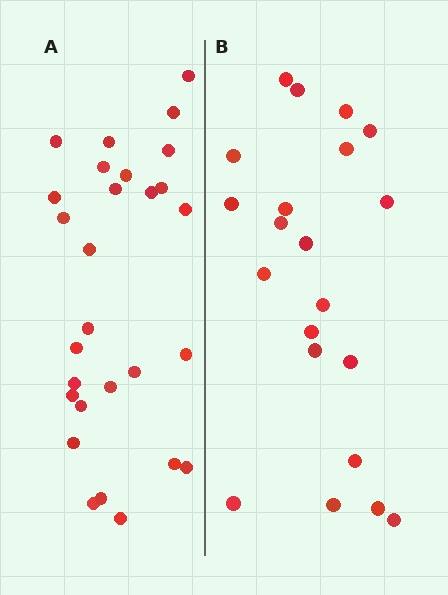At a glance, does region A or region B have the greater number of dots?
Region A (the left region) has more dots.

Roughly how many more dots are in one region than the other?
Region A has roughly 8 or so more dots than region B.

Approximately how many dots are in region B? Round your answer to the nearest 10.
About 20 dots. (The exact count is 21, which rounds to 20.)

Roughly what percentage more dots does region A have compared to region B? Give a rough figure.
About 35% more.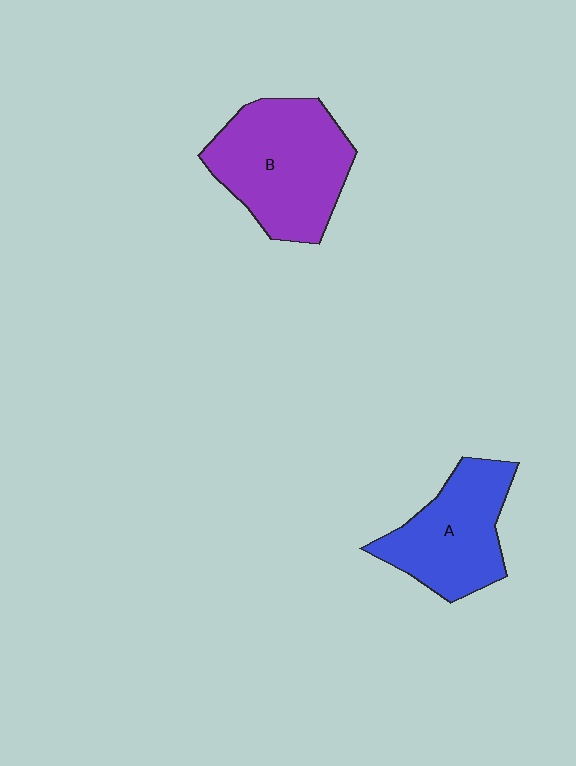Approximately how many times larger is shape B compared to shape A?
Approximately 1.3 times.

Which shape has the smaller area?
Shape A (blue).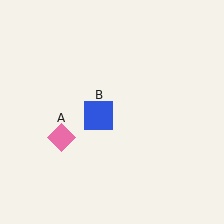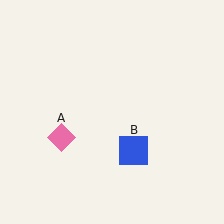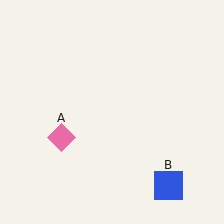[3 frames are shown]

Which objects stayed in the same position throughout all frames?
Pink diamond (object A) remained stationary.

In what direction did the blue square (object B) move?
The blue square (object B) moved down and to the right.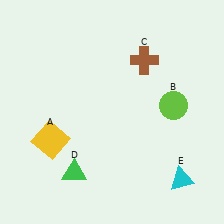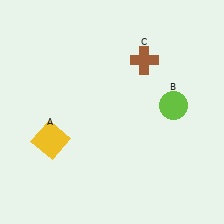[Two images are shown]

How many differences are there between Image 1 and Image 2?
There are 2 differences between the two images.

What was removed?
The green triangle (D), the cyan triangle (E) were removed in Image 2.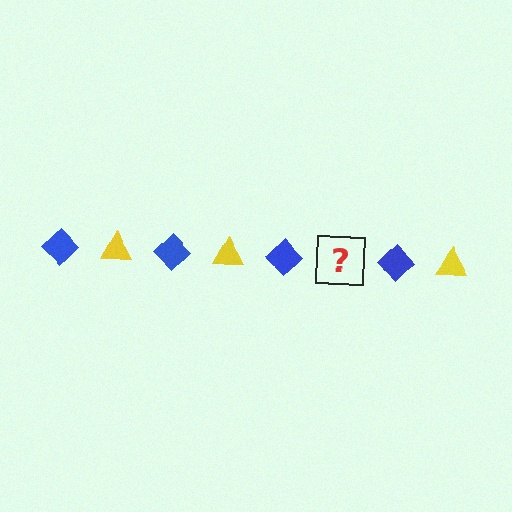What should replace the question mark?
The question mark should be replaced with a yellow triangle.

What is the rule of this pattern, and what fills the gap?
The rule is that the pattern alternates between blue diamond and yellow triangle. The gap should be filled with a yellow triangle.